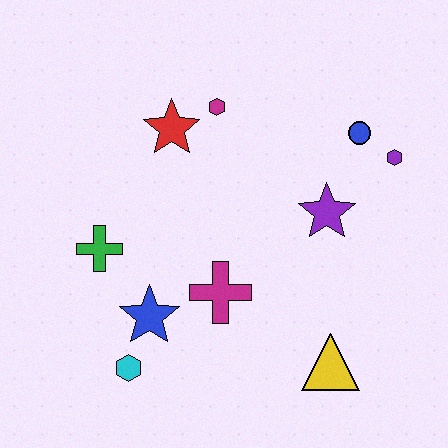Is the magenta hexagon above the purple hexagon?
Yes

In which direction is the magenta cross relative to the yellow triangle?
The magenta cross is to the left of the yellow triangle.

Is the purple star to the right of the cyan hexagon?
Yes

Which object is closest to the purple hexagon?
The blue circle is closest to the purple hexagon.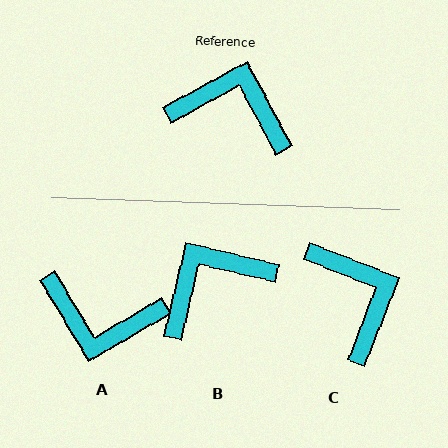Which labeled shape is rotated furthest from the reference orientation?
A, about 178 degrees away.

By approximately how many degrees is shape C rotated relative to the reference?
Approximately 50 degrees clockwise.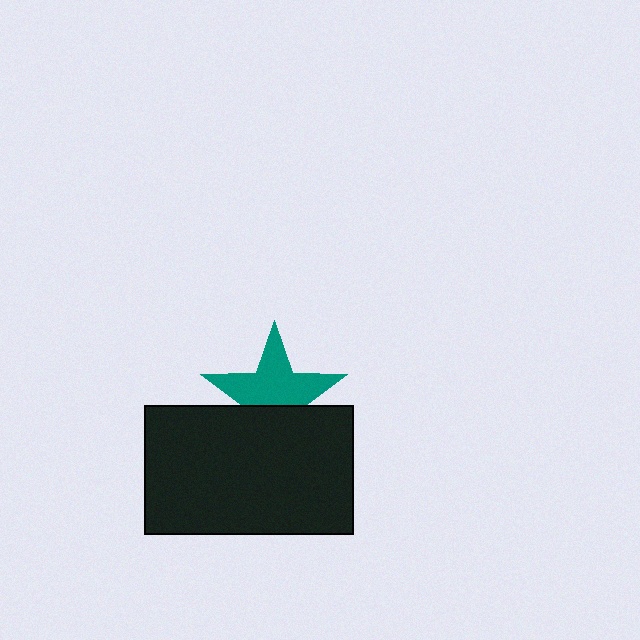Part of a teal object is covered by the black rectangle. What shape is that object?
It is a star.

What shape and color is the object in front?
The object in front is a black rectangle.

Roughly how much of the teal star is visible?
About half of it is visible (roughly 62%).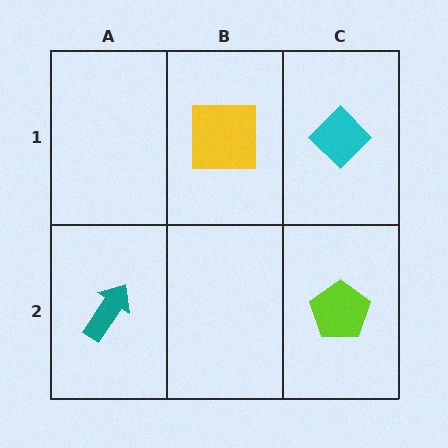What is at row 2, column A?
A teal arrow.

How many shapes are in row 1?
2 shapes.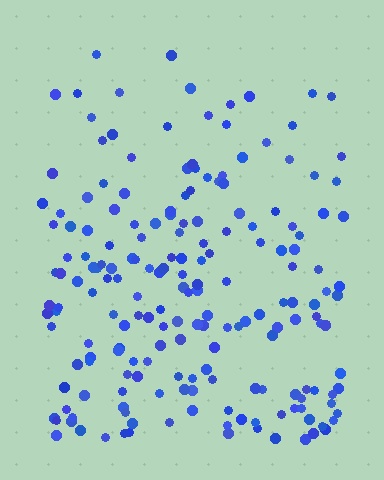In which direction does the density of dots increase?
From top to bottom, with the bottom side densest.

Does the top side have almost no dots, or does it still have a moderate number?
Still a moderate number, just noticeably fewer than the bottom.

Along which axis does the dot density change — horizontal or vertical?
Vertical.